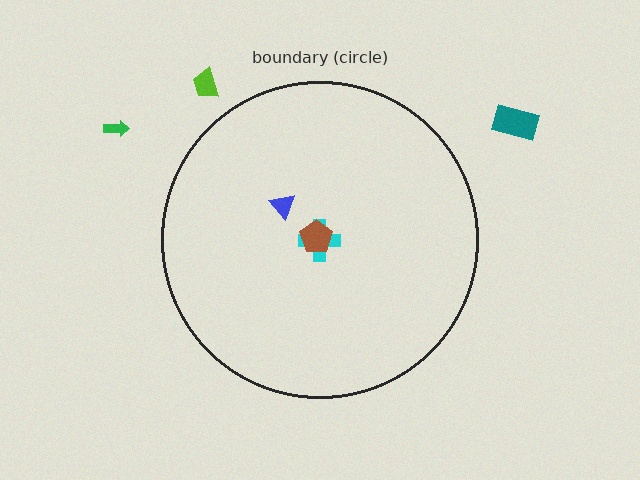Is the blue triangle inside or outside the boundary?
Inside.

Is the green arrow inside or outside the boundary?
Outside.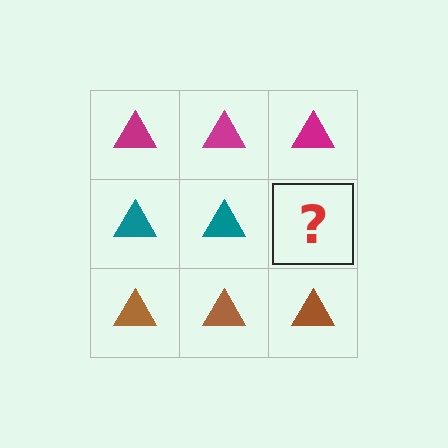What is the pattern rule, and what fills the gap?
The rule is that each row has a consistent color. The gap should be filled with a teal triangle.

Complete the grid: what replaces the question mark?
The question mark should be replaced with a teal triangle.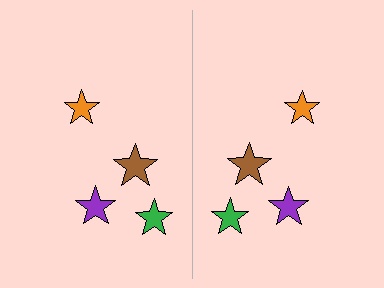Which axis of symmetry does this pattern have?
The pattern has a vertical axis of symmetry running through the center of the image.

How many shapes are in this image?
There are 8 shapes in this image.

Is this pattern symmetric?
Yes, this pattern has bilateral (reflection) symmetry.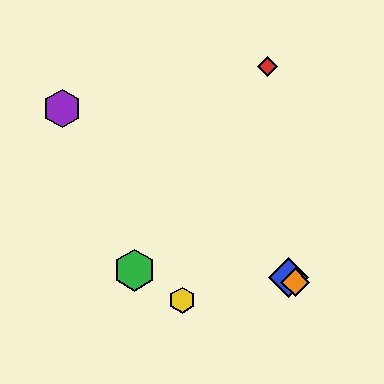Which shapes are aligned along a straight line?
The blue diamond, the purple hexagon, the orange diamond are aligned along a straight line.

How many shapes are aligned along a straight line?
3 shapes (the blue diamond, the purple hexagon, the orange diamond) are aligned along a straight line.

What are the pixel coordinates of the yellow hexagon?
The yellow hexagon is at (182, 300).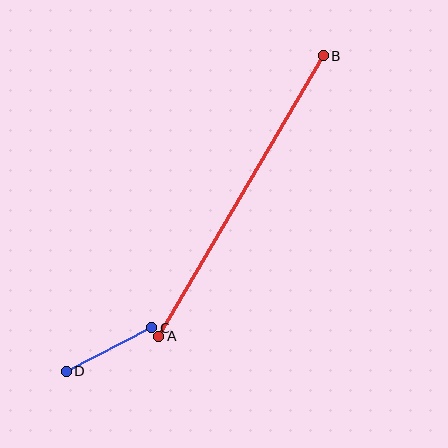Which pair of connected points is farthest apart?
Points A and B are farthest apart.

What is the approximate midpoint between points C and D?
The midpoint is at approximately (109, 350) pixels.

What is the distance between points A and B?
The distance is approximately 325 pixels.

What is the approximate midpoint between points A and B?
The midpoint is at approximately (241, 196) pixels.